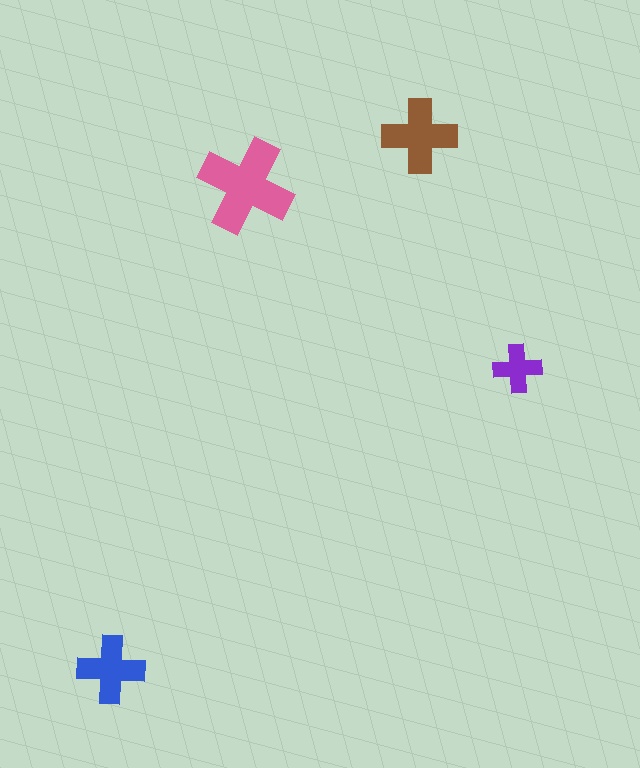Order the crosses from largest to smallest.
the pink one, the brown one, the blue one, the purple one.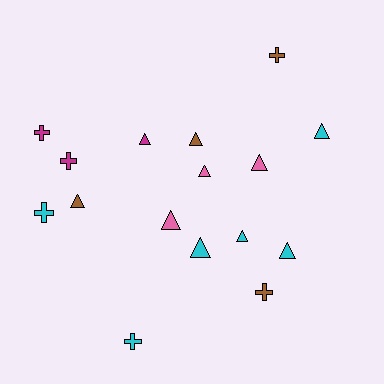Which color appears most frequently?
Cyan, with 6 objects.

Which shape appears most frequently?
Triangle, with 10 objects.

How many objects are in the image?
There are 16 objects.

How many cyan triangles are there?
There are 4 cyan triangles.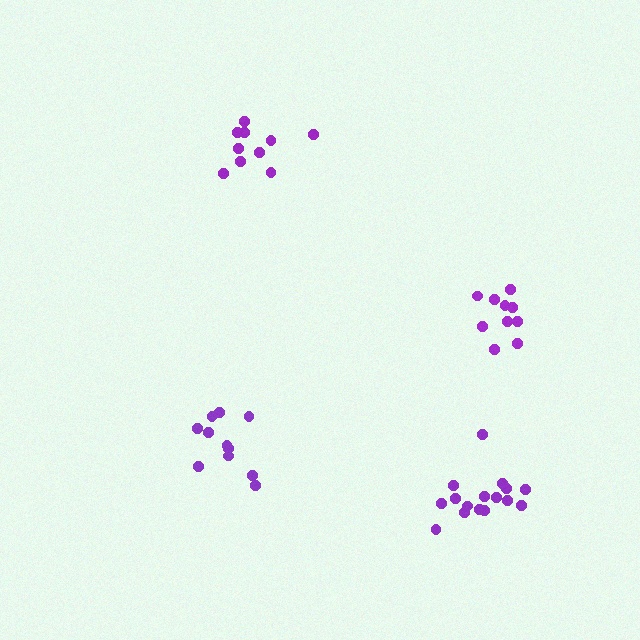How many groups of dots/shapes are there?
There are 4 groups.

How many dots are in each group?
Group 1: 16 dots, Group 2: 10 dots, Group 3: 11 dots, Group 4: 10 dots (47 total).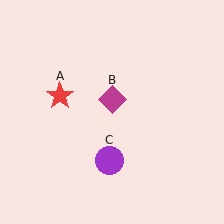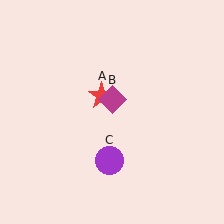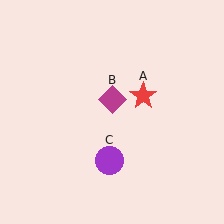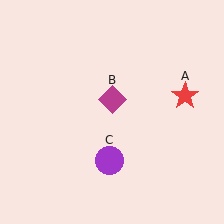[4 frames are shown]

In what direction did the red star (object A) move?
The red star (object A) moved right.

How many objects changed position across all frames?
1 object changed position: red star (object A).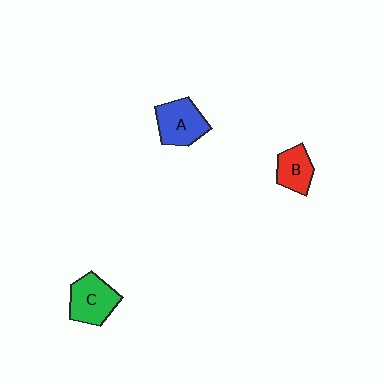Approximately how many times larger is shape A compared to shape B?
Approximately 1.4 times.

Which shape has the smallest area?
Shape B (red).